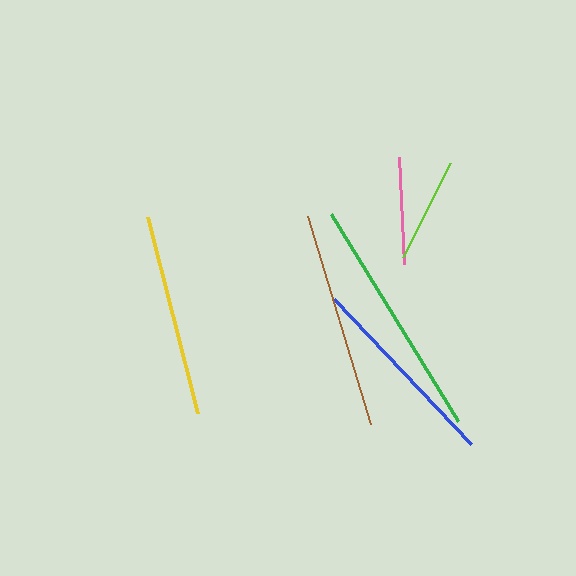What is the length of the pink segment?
The pink segment is approximately 107 pixels long.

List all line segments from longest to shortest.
From longest to shortest: green, brown, yellow, blue, pink, lime.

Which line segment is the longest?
The green line is the longest at approximately 243 pixels.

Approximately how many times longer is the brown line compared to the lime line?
The brown line is approximately 2.1 times the length of the lime line.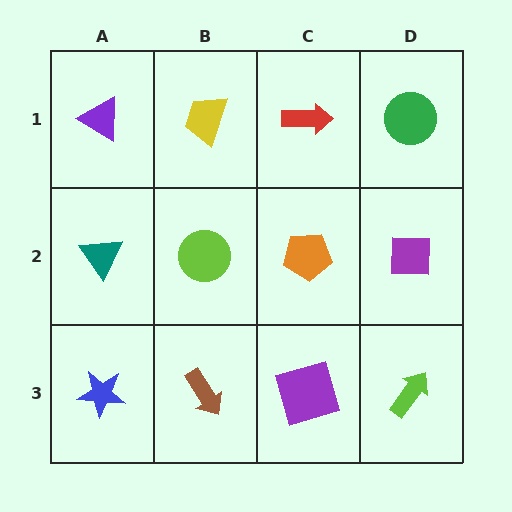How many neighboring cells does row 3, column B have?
3.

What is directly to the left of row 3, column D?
A purple square.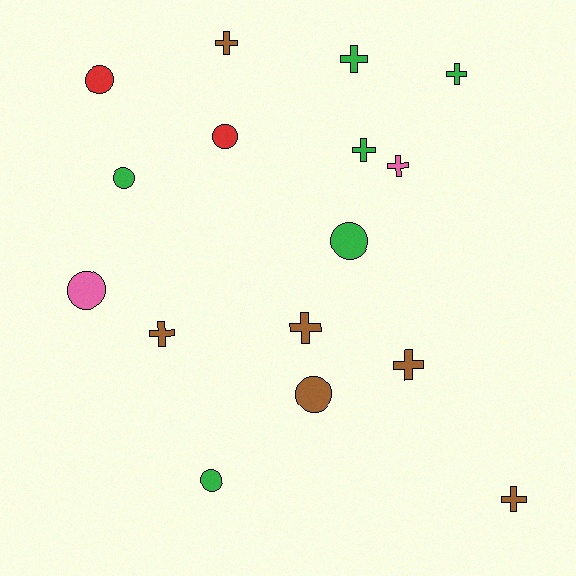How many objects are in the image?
There are 16 objects.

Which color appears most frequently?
Brown, with 6 objects.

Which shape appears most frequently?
Cross, with 9 objects.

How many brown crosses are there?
There are 5 brown crosses.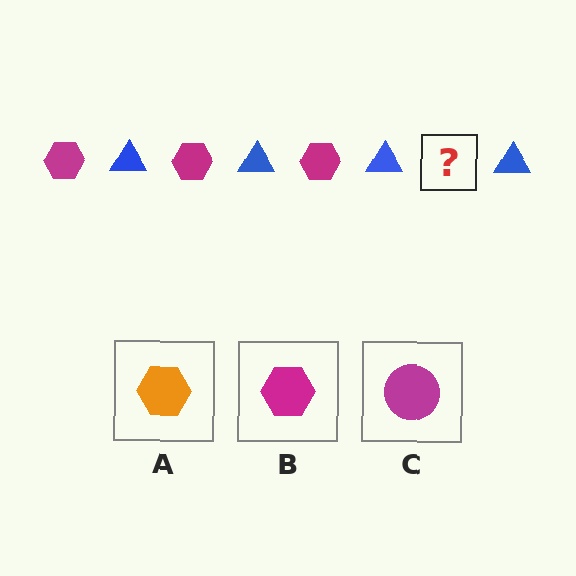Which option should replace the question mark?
Option B.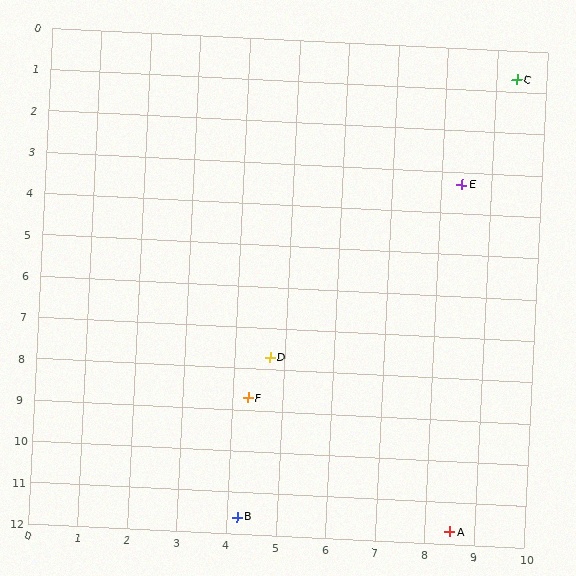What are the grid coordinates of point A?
Point A is at approximately (8.5, 11.7).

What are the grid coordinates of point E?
Point E is at approximately (8.4, 3.3).